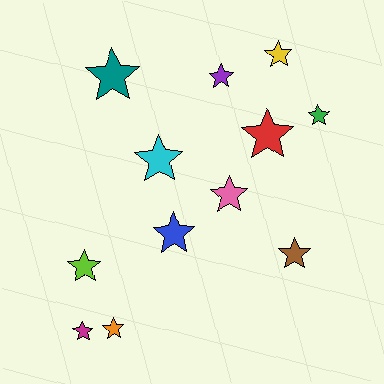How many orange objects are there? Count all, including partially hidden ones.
There is 1 orange object.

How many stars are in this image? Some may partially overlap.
There are 12 stars.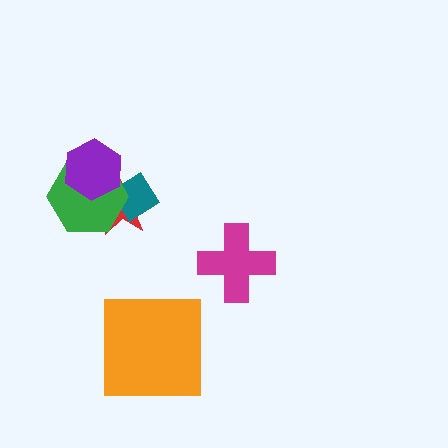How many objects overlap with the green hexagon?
3 objects overlap with the green hexagon.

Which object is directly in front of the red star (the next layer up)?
The teal diamond is directly in front of the red star.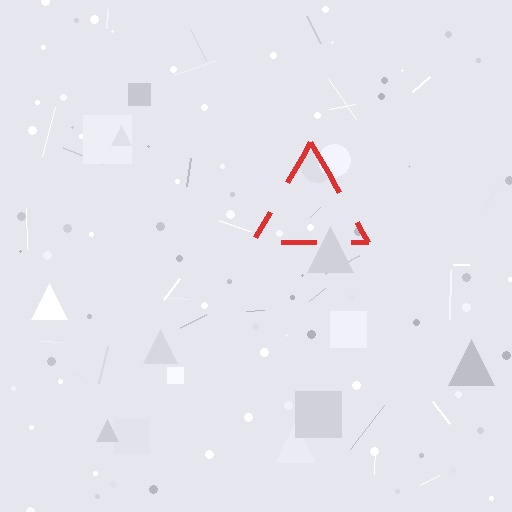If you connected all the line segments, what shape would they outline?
They would outline a triangle.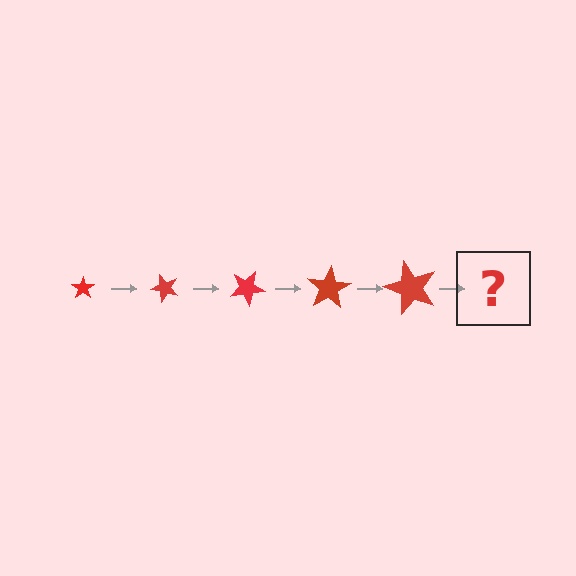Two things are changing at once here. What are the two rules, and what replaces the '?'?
The two rules are that the star grows larger each step and it rotates 50 degrees each step. The '?' should be a star, larger than the previous one and rotated 250 degrees from the start.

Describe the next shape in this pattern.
It should be a star, larger than the previous one and rotated 250 degrees from the start.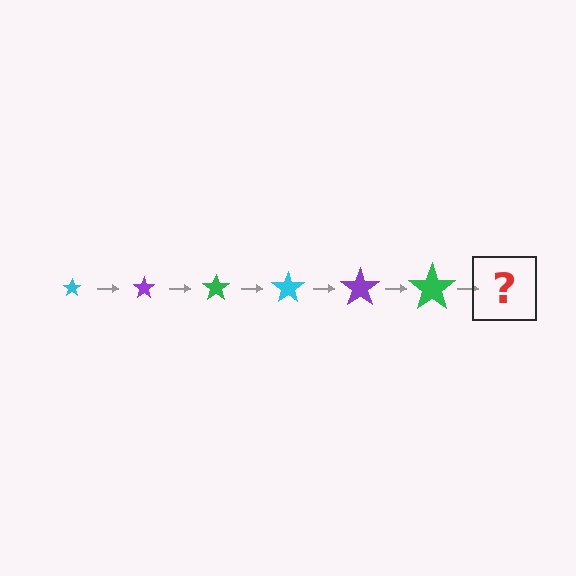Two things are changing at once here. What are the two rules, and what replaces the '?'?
The two rules are that the star grows larger each step and the color cycles through cyan, purple, and green. The '?' should be a cyan star, larger than the previous one.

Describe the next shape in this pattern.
It should be a cyan star, larger than the previous one.